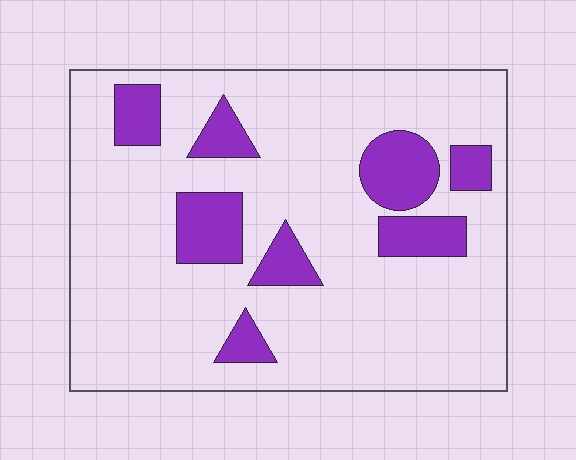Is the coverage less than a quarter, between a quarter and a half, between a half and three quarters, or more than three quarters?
Less than a quarter.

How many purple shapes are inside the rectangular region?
8.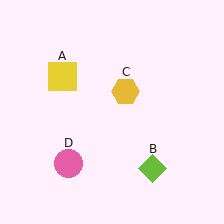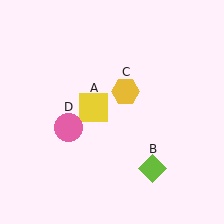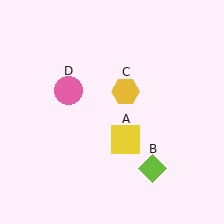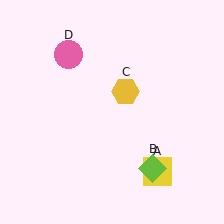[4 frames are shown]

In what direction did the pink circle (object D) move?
The pink circle (object D) moved up.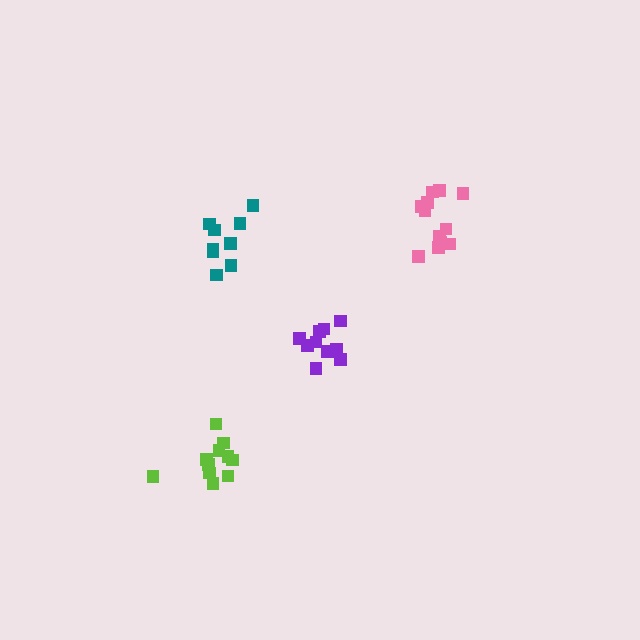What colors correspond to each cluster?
The clusters are colored: lime, teal, purple, pink.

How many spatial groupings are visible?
There are 4 spatial groupings.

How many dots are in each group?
Group 1: 11 dots, Group 2: 9 dots, Group 3: 10 dots, Group 4: 12 dots (42 total).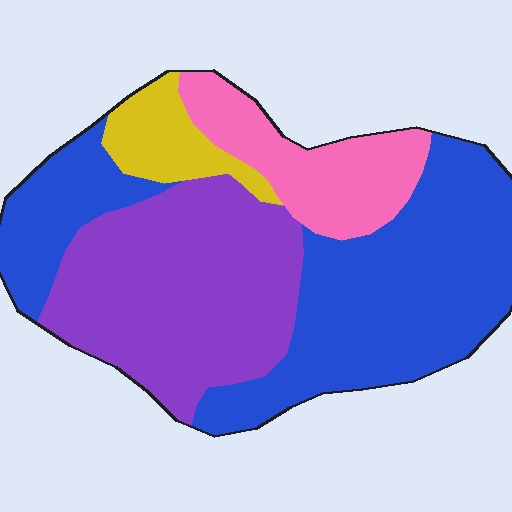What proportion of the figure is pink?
Pink covers roughly 15% of the figure.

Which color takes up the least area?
Yellow, at roughly 10%.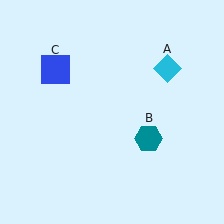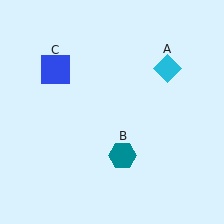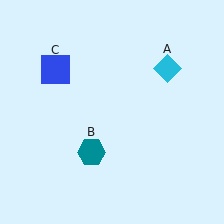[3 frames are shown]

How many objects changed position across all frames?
1 object changed position: teal hexagon (object B).